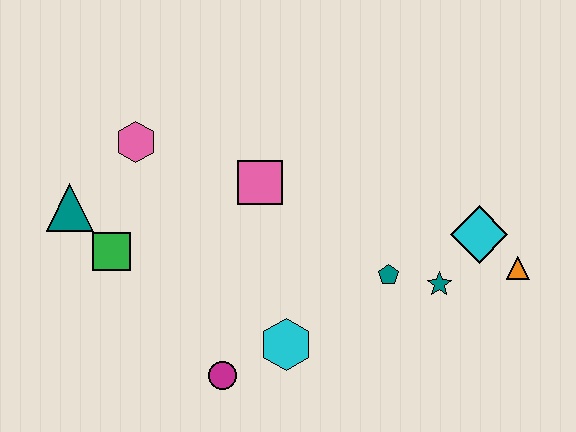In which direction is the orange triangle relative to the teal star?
The orange triangle is to the right of the teal star.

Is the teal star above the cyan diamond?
No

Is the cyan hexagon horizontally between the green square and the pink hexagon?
No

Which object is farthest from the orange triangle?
The teal triangle is farthest from the orange triangle.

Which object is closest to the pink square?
The pink hexagon is closest to the pink square.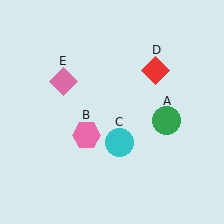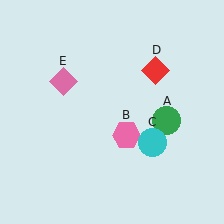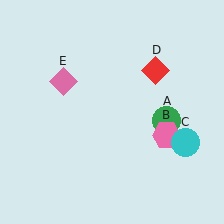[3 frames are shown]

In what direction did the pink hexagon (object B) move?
The pink hexagon (object B) moved right.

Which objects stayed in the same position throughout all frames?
Green circle (object A) and red diamond (object D) and pink diamond (object E) remained stationary.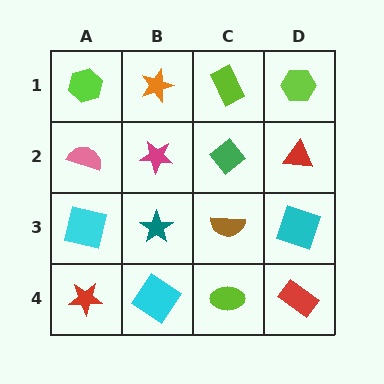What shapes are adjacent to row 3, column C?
A green diamond (row 2, column C), a lime ellipse (row 4, column C), a teal star (row 3, column B), a cyan square (row 3, column D).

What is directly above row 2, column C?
A lime rectangle.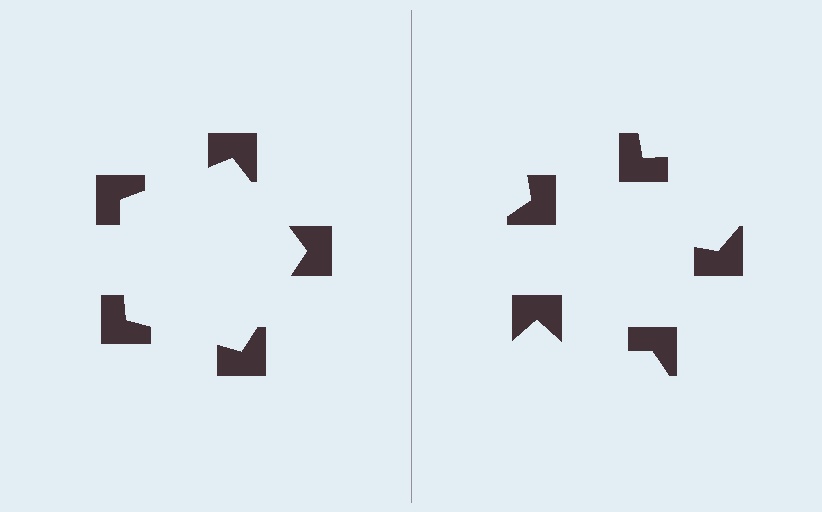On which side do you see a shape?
An illusory pentagon appears on the left side. On the right side the wedge cuts are rotated, so no coherent shape forms.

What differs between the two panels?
The notched squares are positioned identically on both sides; only the wedge orientations differ. On the left they align to a pentagon; on the right they are misaligned.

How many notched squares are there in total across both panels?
10 — 5 on each side.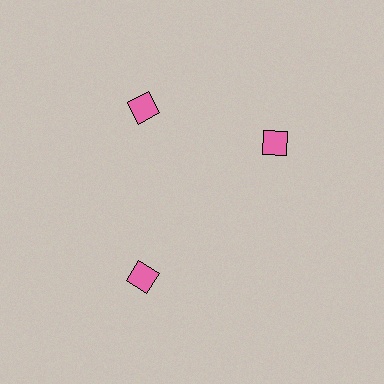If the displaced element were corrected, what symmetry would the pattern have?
It would have 3-fold rotational symmetry — the pattern would map onto itself every 120 degrees.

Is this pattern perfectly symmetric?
No. The 3 pink diamonds are arranged in a ring, but one element near the 3 o'clock position is rotated out of alignment along the ring, breaking the 3-fold rotational symmetry.